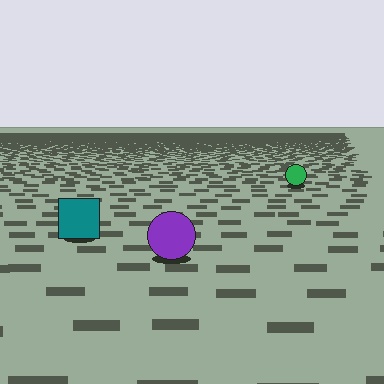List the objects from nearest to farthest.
From nearest to farthest: the purple circle, the teal square, the green circle.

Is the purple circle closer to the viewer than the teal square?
Yes. The purple circle is closer — you can tell from the texture gradient: the ground texture is coarser near it.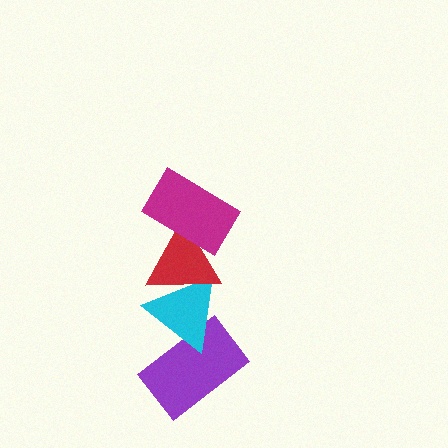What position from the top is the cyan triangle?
The cyan triangle is 3rd from the top.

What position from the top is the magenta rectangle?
The magenta rectangle is 1st from the top.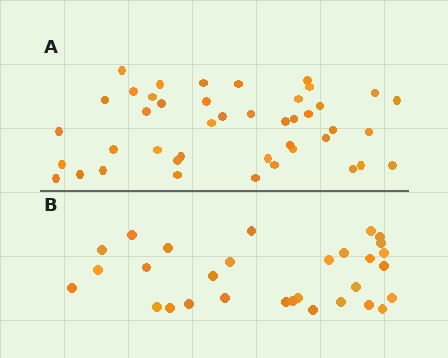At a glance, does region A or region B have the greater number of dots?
Region A (the top region) has more dots.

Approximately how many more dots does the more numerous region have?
Region A has approximately 15 more dots than region B.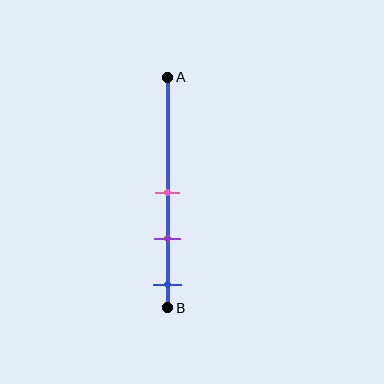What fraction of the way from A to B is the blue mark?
The blue mark is approximately 90% (0.9) of the way from A to B.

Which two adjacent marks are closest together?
The pink and purple marks are the closest adjacent pair.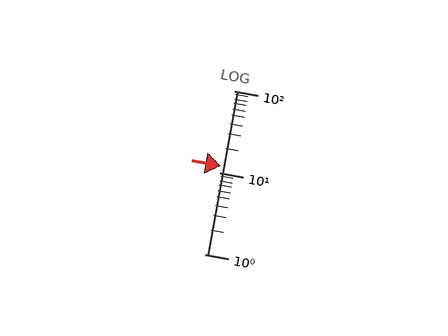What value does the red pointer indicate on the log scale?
The pointer indicates approximately 12.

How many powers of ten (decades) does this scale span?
The scale spans 2 decades, from 1 to 100.